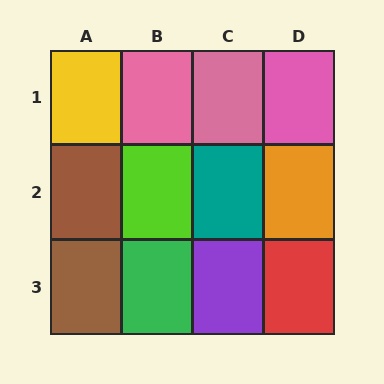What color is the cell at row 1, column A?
Yellow.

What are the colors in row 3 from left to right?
Brown, green, purple, red.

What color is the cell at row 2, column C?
Teal.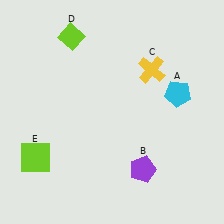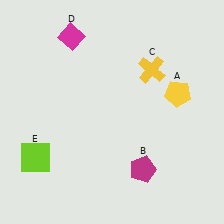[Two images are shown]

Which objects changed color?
A changed from cyan to yellow. B changed from purple to magenta. D changed from lime to magenta.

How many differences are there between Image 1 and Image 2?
There are 3 differences between the two images.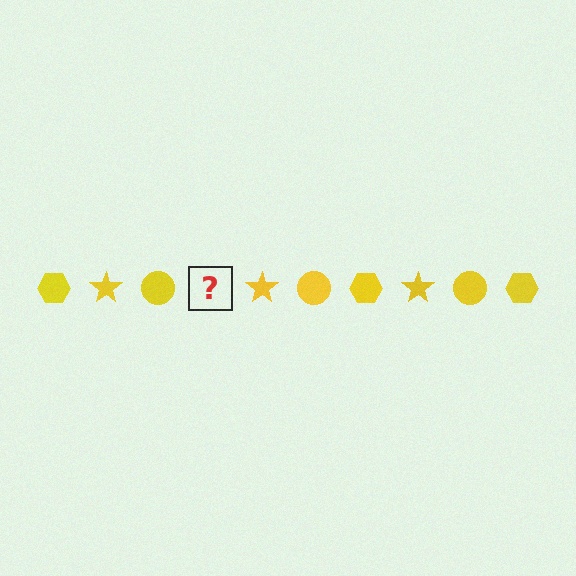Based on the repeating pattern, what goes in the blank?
The blank should be a yellow hexagon.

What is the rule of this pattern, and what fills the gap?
The rule is that the pattern cycles through hexagon, star, circle shapes in yellow. The gap should be filled with a yellow hexagon.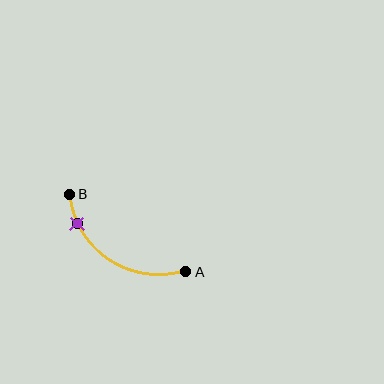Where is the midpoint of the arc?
The arc midpoint is the point on the curve farthest from the straight line joining A and B. It sits below that line.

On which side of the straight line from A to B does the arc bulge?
The arc bulges below the straight line connecting A and B.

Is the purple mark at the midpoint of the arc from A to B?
No. The purple mark lies on the arc but is closer to endpoint B. The arc midpoint would be at the point on the curve equidistant along the arc from both A and B.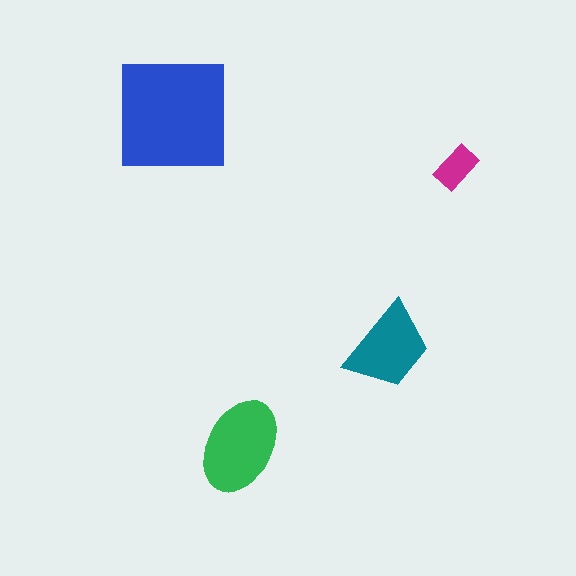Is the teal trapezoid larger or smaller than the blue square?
Smaller.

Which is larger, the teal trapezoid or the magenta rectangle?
The teal trapezoid.